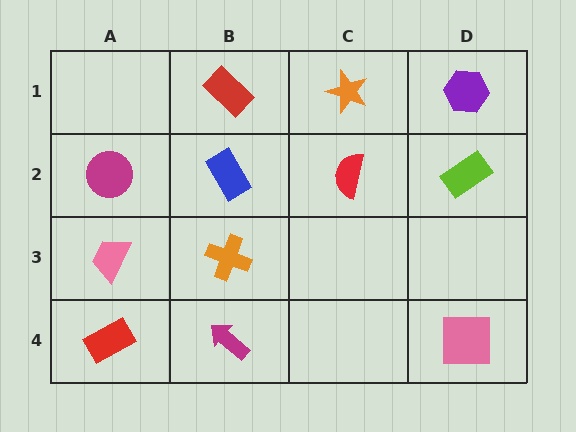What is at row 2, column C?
A red semicircle.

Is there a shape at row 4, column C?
No, that cell is empty.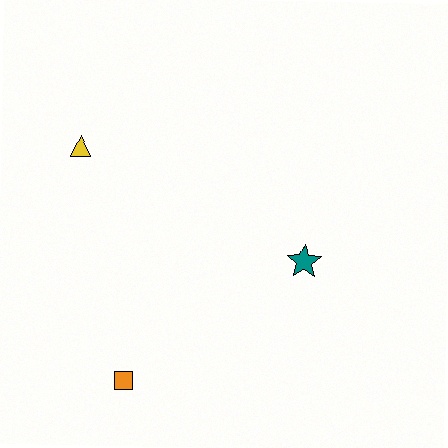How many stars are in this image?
There is 1 star.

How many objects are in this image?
There are 3 objects.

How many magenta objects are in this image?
There are no magenta objects.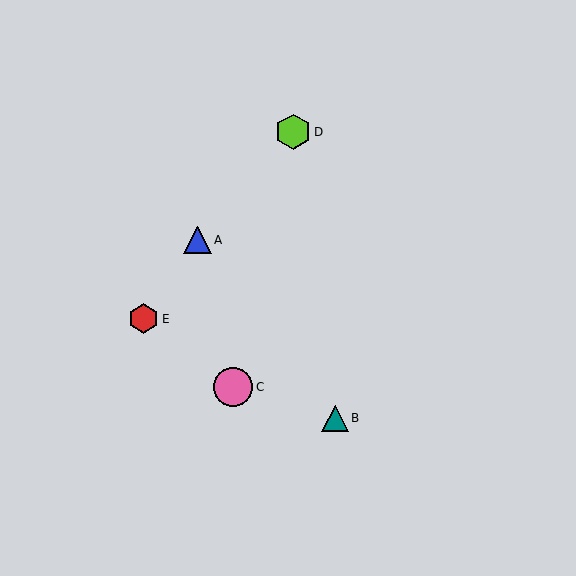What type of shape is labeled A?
Shape A is a blue triangle.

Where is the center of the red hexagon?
The center of the red hexagon is at (144, 319).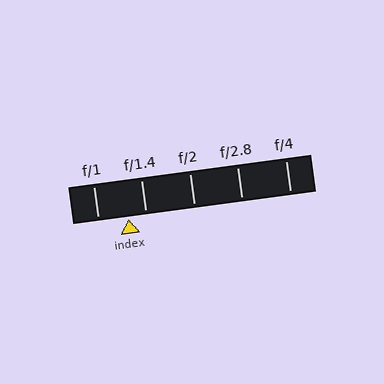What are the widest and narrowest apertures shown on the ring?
The widest aperture shown is f/1 and the narrowest is f/4.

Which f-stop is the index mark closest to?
The index mark is closest to f/1.4.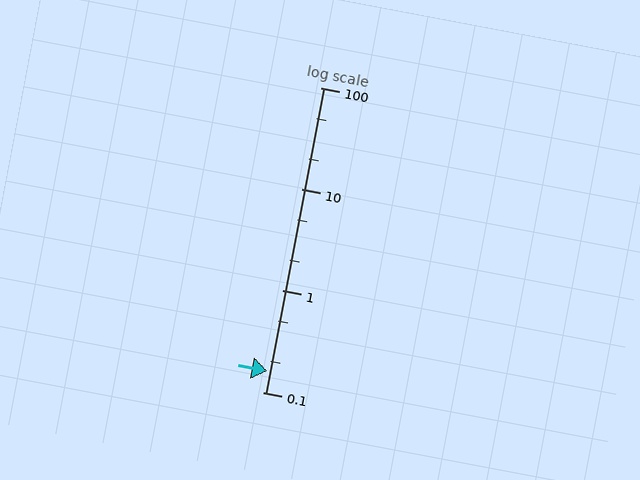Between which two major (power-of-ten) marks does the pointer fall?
The pointer is between 0.1 and 1.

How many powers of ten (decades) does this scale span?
The scale spans 3 decades, from 0.1 to 100.